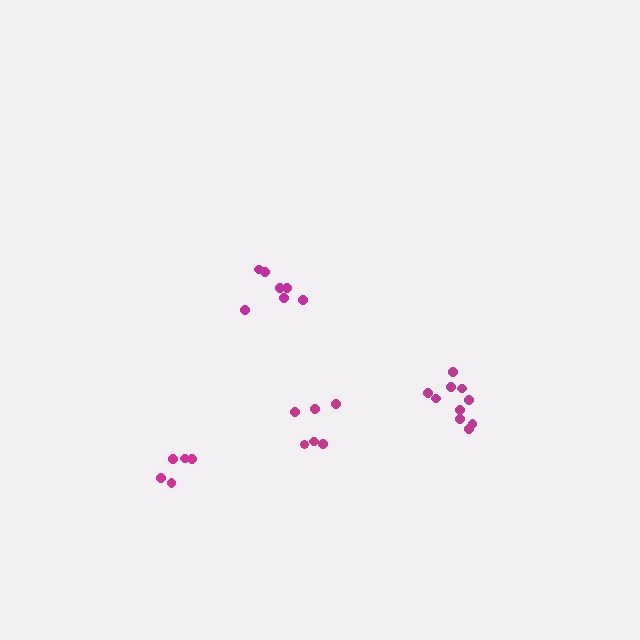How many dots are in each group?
Group 1: 6 dots, Group 2: 7 dots, Group 3: 5 dots, Group 4: 10 dots (28 total).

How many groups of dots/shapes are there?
There are 4 groups.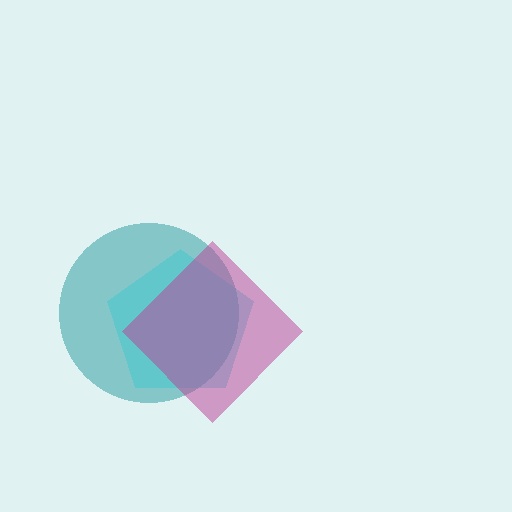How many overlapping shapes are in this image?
There are 3 overlapping shapes in the image.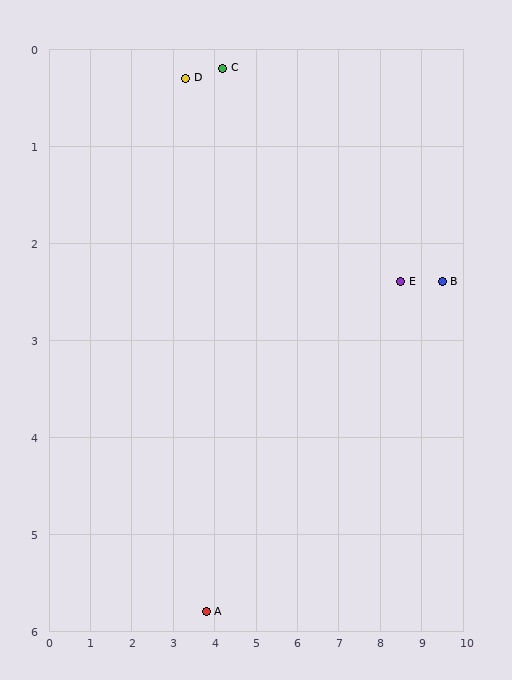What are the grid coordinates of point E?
Point E is at approximately (8.5, 2.4).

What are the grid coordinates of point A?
Point A is at approximately (3.8, 5.8).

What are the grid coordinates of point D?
Point D is at approximately (3.3, 0.3).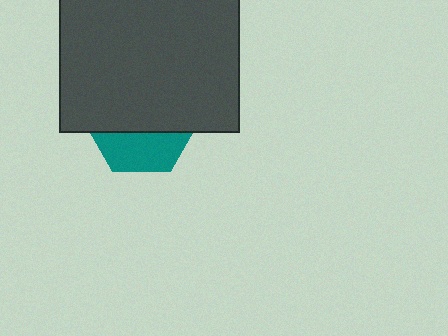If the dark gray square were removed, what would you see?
You would see the complete teal hexagon.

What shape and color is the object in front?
The object in front is a dark gray square.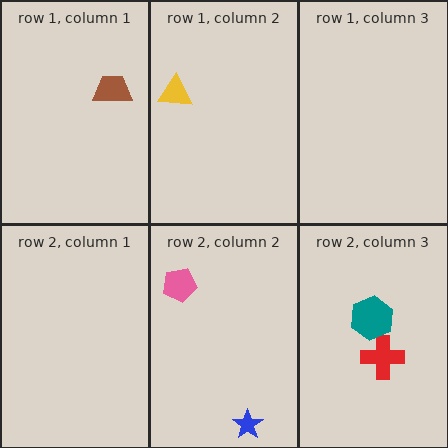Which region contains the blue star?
The row 2, column 2 region.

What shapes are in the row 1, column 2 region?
The yellow triangle.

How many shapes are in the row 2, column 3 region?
2.